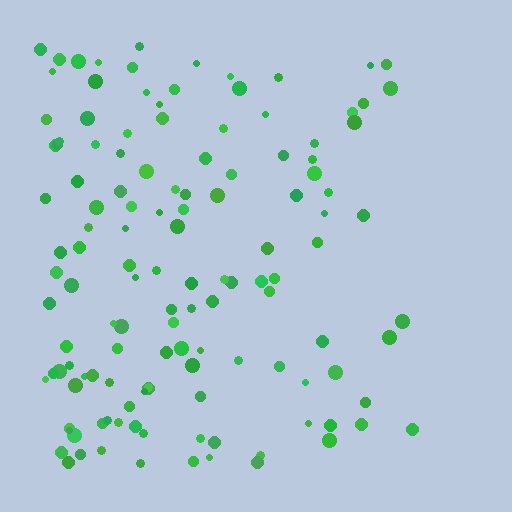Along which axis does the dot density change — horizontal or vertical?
Horizontal.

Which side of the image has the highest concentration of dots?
The left.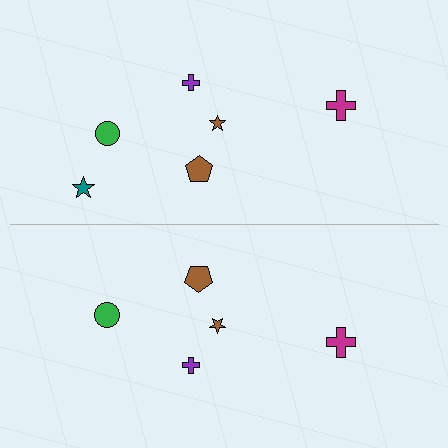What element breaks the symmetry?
A teal star is missing from the bottom side.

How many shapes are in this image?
There are 11 shapes in this image.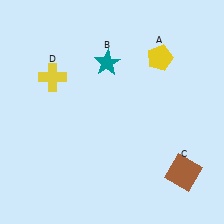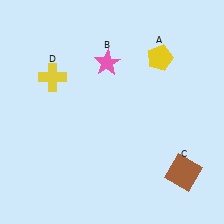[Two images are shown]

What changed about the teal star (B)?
In Image 1, B is teal. In Image 2, it changed to pink.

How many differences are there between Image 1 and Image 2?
There is 1 difference between the two images.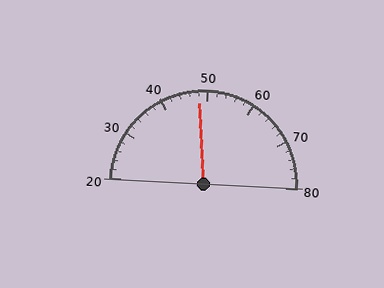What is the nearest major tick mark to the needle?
The nearest major tick mark is 50.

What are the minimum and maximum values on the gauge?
The gauge ranges from 20 to 80.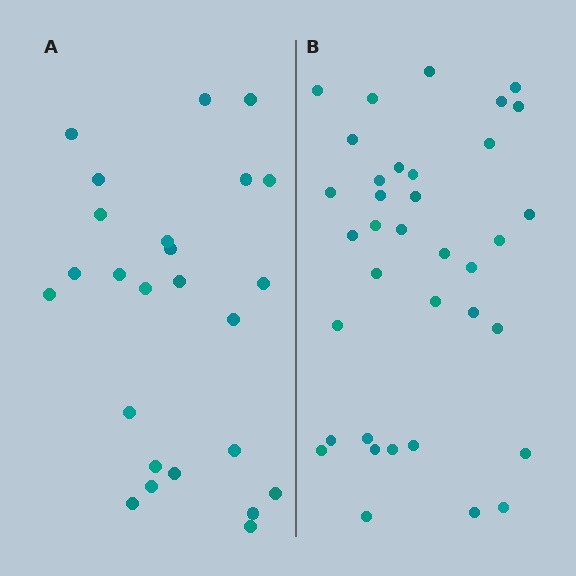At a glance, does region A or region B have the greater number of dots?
Region B (the right region) has more dots.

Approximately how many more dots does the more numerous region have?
Region B has roughly 12 or so more dots than region A.